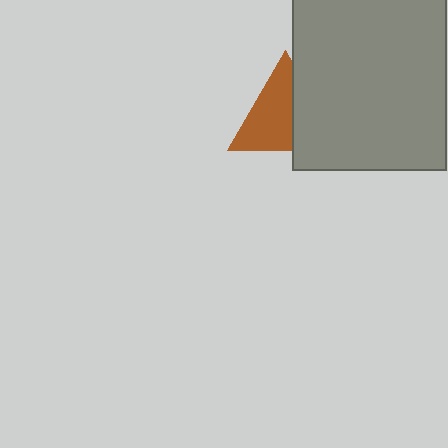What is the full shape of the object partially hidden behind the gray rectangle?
The partially hidden object is a brown triangle.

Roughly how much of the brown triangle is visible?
About half of it is visible (roughly 60%).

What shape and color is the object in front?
The object in front is a gray rectangle.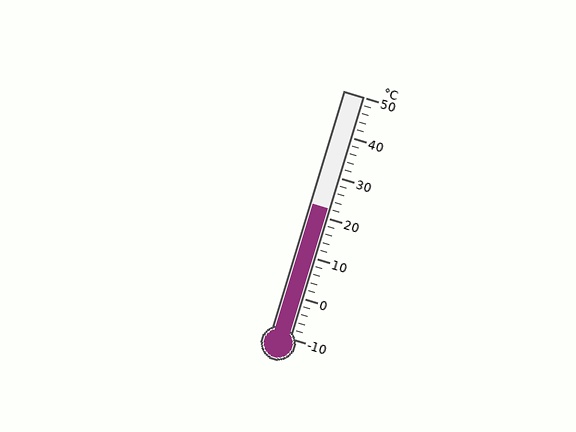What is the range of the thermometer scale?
The thermometer scale ranges from -10°C to 50°C.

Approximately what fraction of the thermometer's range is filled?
The thermometer is filled to approximately 55% of its range.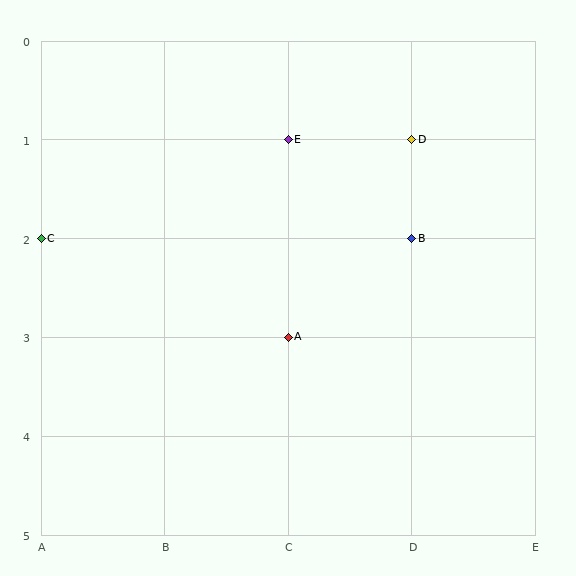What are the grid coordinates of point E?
Point E is at grid coordinates (C, 1).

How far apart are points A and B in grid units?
Points A and B are 1 column and 1 row apart (about 1.4 grid units diagonally).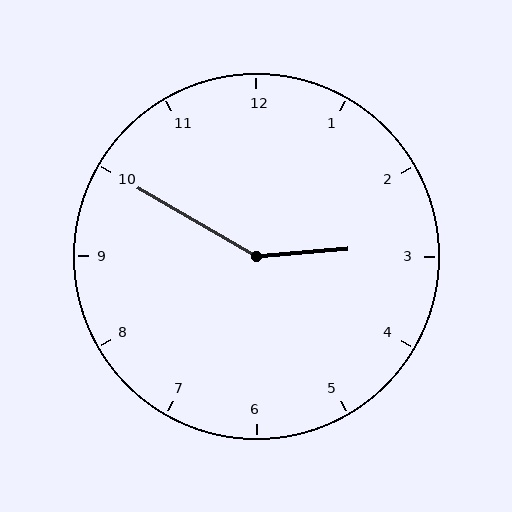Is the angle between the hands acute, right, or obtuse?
It is obtuse.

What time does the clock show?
2:50.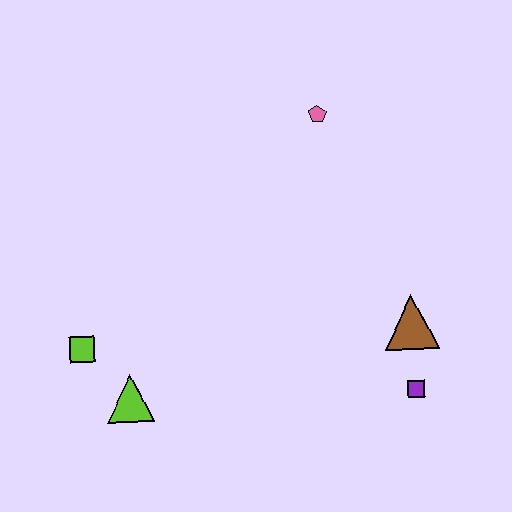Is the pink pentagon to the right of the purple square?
No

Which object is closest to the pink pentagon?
The brown triangle is closest to the pink pentagon.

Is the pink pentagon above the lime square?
Yes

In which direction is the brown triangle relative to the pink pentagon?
The brown triangle is below the pink pentagon.